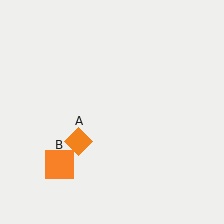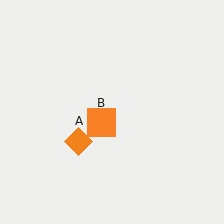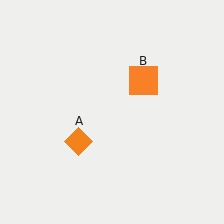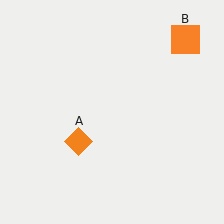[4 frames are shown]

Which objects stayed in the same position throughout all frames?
Orange diamond (object A) remained stationary.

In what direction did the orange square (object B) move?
The orange square (object B) moved up and to the right.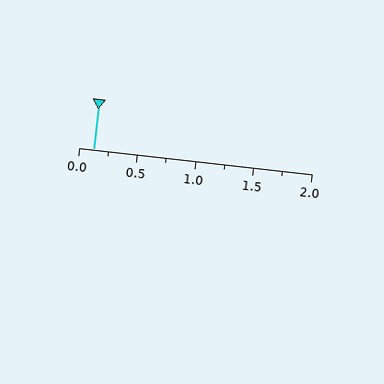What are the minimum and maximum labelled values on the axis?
The axis runs from 0.0 to 2.0.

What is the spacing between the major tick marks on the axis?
The major ticks are spaced 0.5 apart.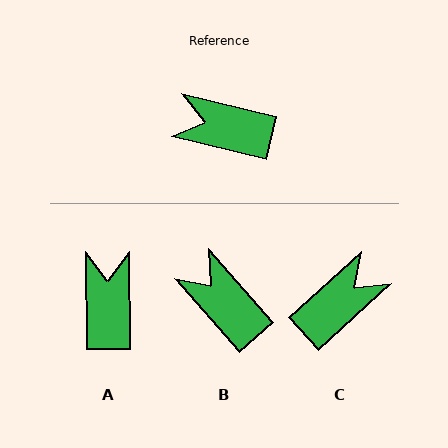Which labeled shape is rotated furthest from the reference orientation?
C, about 125 degrees away.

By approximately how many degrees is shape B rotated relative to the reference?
Approximately 36 degrees clockwise.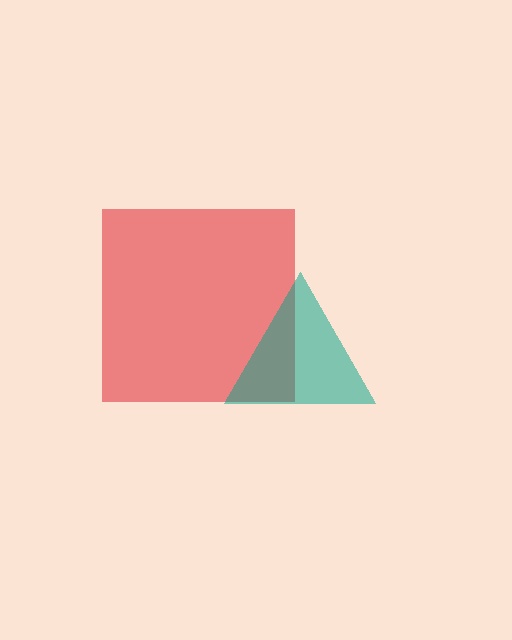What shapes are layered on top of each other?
The layered shapes are: a red square, a teal triangle.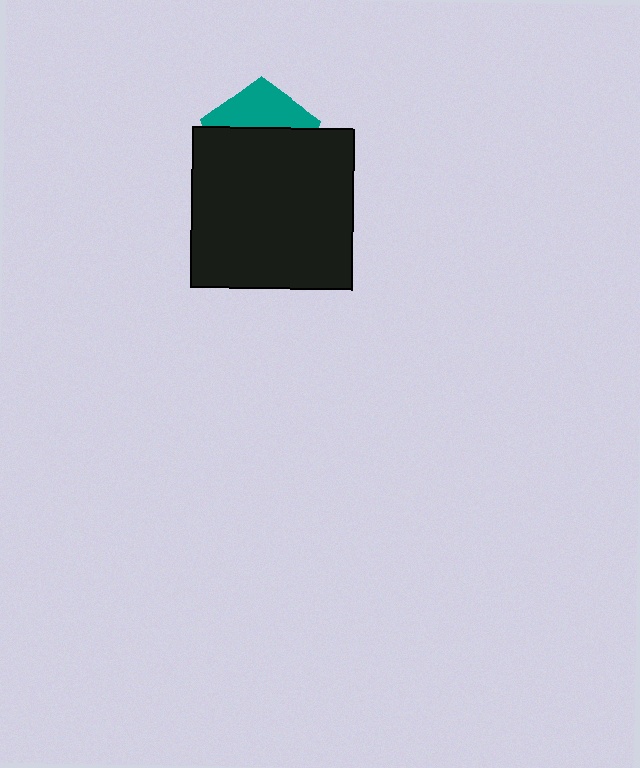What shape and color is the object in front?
The object in front is a black square.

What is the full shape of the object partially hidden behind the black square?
The partially hidden object is a teal pentagon.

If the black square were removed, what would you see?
You would see the complete teal pentagon.